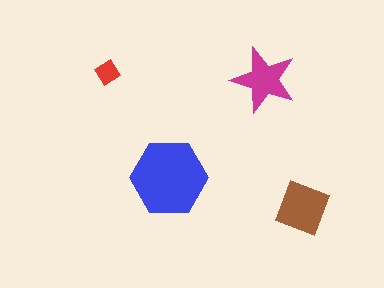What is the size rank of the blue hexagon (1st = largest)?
1st.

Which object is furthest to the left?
The red diamond is leftmost.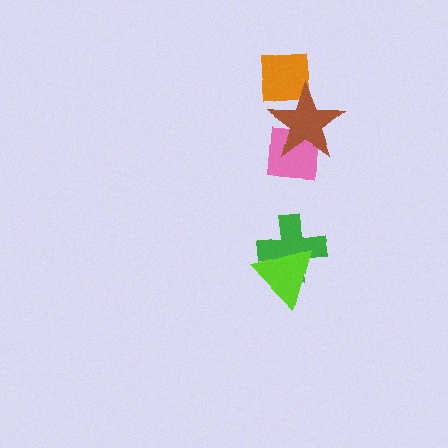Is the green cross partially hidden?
Yes, it is partially covered by another shape.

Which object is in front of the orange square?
The brown star is in front of the orange square.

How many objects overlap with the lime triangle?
1 object overlaps with the lime triangle.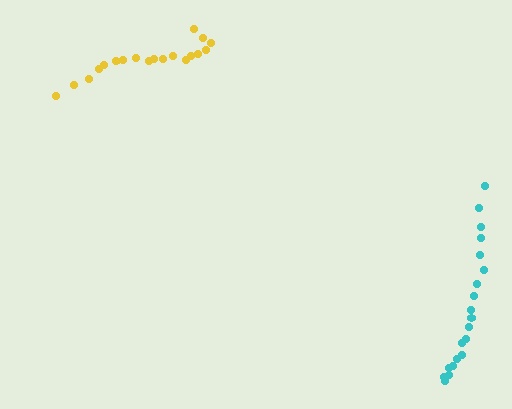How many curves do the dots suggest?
There are 2 distinct paths.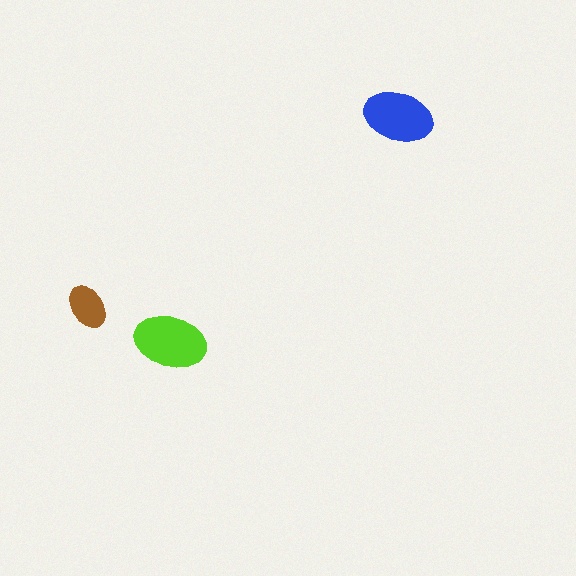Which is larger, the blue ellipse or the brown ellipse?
The blue one.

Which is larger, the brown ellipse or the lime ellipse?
The lime one.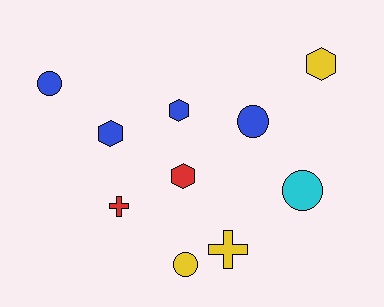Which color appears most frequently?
Blue, with 4 objects.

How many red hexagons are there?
There is 1 red hexagon.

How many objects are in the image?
There are 10 objects.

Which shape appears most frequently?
Hexagon, with 4 objects.